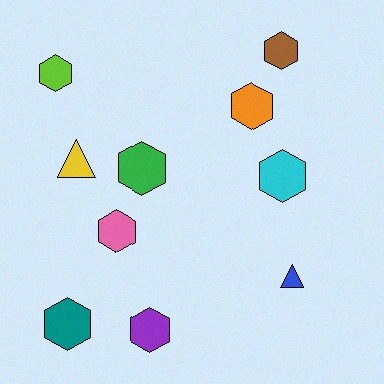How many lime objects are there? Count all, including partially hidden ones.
There is 1 lime object.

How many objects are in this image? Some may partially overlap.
There are 10 objects.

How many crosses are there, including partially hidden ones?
There are no crosses.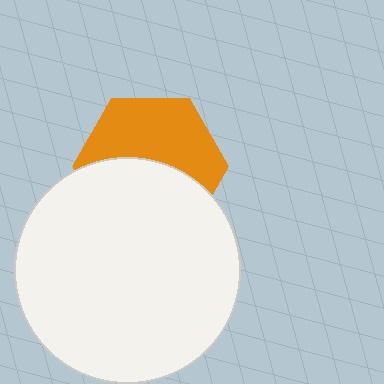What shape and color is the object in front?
The object in front is a white circle.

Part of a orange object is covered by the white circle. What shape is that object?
It is a hexagon.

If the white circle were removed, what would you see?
You would see the complete orange hexagon.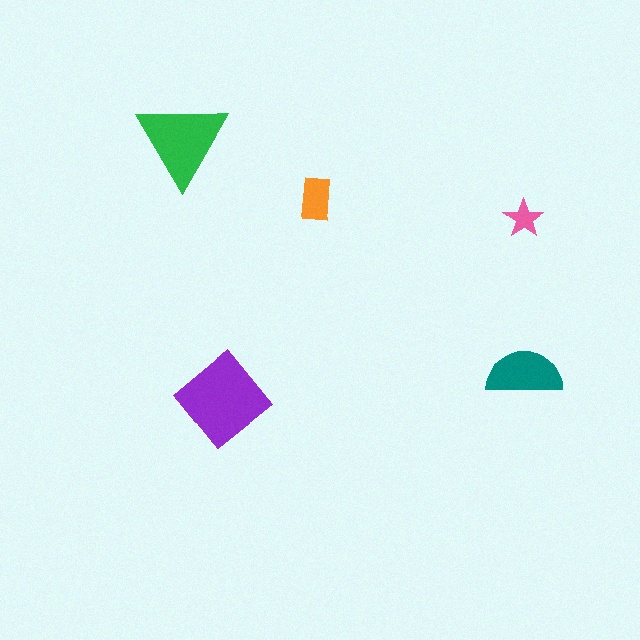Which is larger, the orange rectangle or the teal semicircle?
The teal semicircle.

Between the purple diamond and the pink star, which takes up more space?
The purple diamond.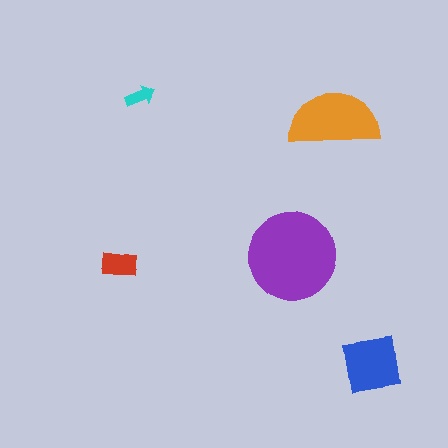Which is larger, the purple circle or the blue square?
The purple circle.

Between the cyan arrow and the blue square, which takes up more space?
The blue square.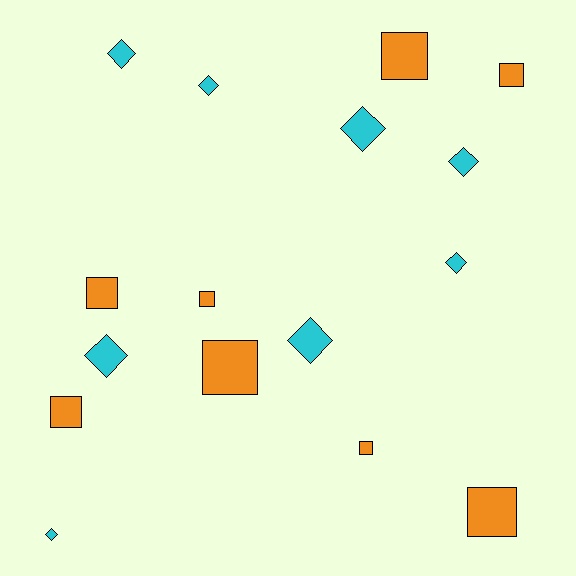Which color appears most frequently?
Orange, with 8 objects.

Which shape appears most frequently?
Square, with 8 objects.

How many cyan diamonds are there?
There are 8 cyan diamonds.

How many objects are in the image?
There are 16 objects.